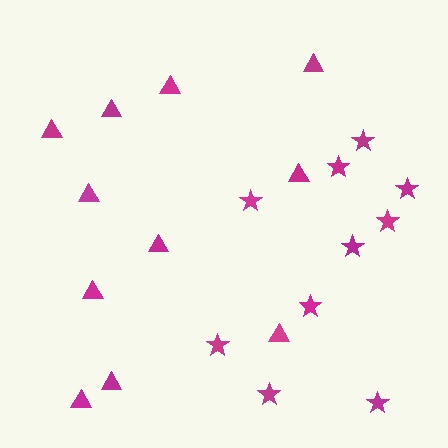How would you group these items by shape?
There are 2 groups: one group of triangles (11) and one group of stars (10).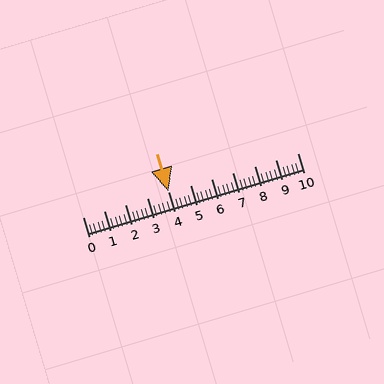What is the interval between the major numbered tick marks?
The major tick marks are spaced 1 units apart.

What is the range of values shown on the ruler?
The ruler shows values from 0 to 10.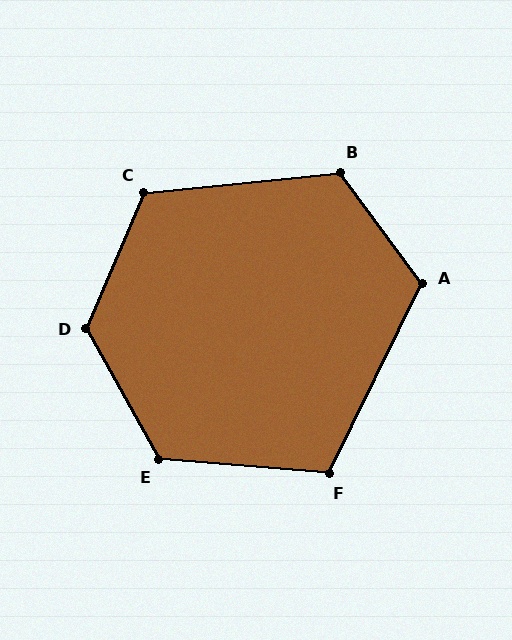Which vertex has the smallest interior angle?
F, at approximately 111 degrees.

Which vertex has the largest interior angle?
D, at approximately 128 degrees.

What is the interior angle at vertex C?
Approximately 119 degrees (obtuse).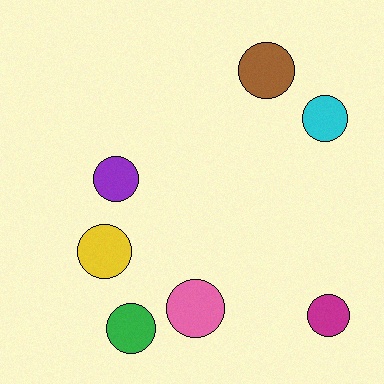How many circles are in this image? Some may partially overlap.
There are 7 circles.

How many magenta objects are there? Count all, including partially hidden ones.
There is 1 magenta object.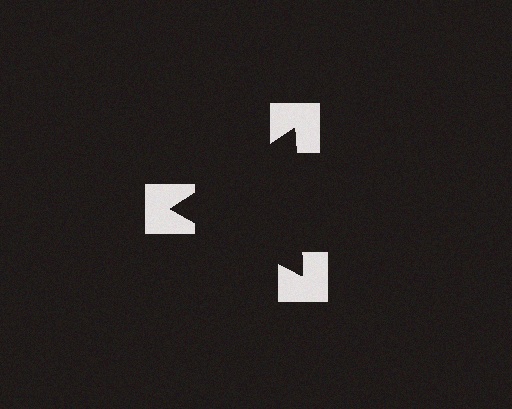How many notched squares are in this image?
There are 3 — one at each vertex of the illusory triangle.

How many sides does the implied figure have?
3 sides.